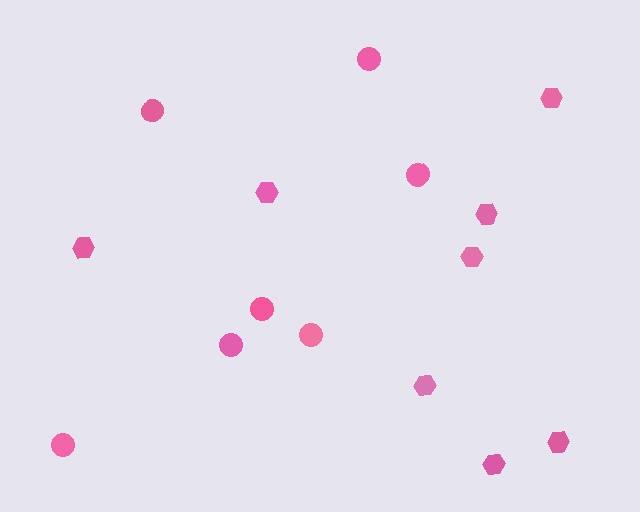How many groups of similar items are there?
There are 2 groups: one group of circles (7) and one group of hexagons (8).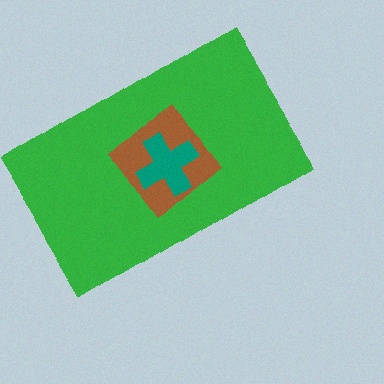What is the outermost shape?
The green rectangle.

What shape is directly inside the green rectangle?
The brown diamond.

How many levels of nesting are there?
3.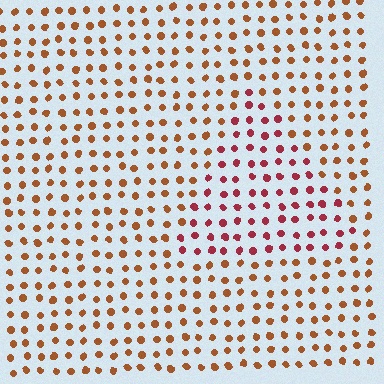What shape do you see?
I see a triangle.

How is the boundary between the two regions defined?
The boundary is defined purely by a slight shift in hue (about 35 degrees). Spacing, size, and orientation are identical on both sides.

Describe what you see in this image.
The image is filled with small brown elements in a uniform arrangement. A triangle-shaped region is visible where the elements are tinted to a slightly different hue, forming a subtle color boundary.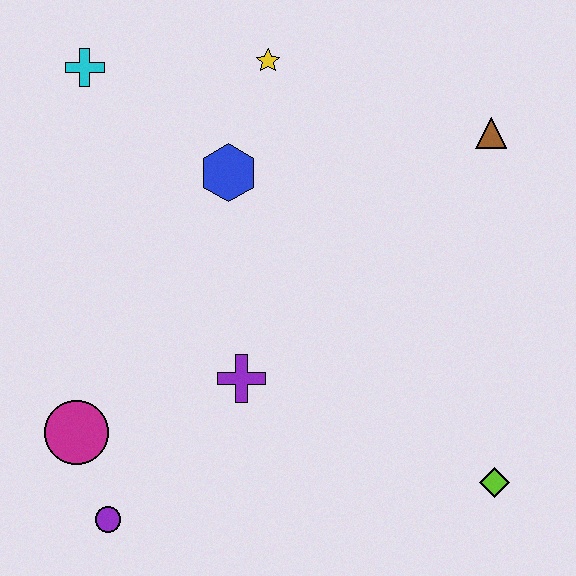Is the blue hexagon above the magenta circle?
Yes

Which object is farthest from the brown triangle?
The purple circle is farthest from the brown triangle.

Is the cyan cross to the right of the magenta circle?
Yes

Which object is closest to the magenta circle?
The purple circle is closest to the magenta circle.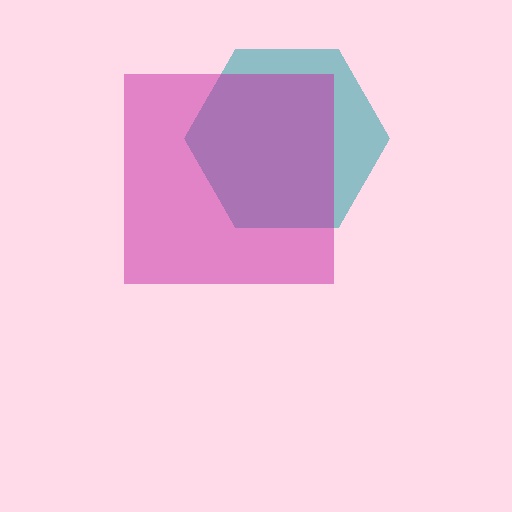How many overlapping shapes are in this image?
There are 2 overlapping shapes in the image.